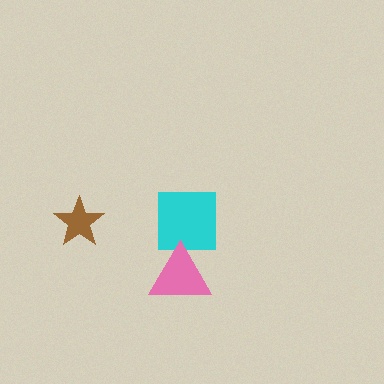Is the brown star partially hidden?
No, no other shape covers it.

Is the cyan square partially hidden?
Yes, it is partially covered by another shape.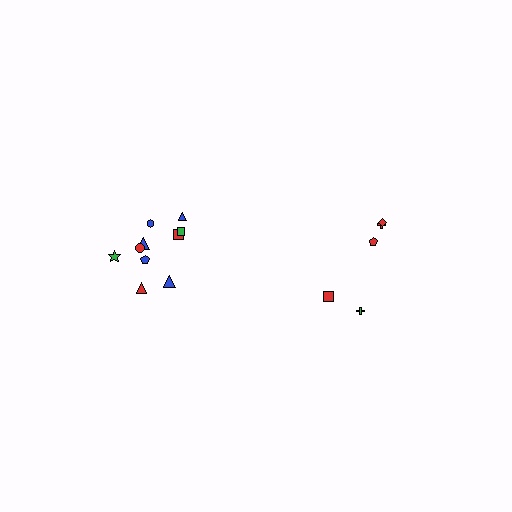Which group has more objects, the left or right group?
The left group.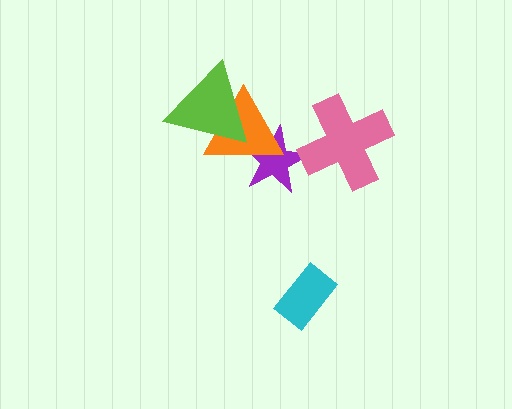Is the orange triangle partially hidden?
Yes, it is partially covered by another shape.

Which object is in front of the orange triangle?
The lime triangle is in front of the orange triangle.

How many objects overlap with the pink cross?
1 object overlaps with the pink cross.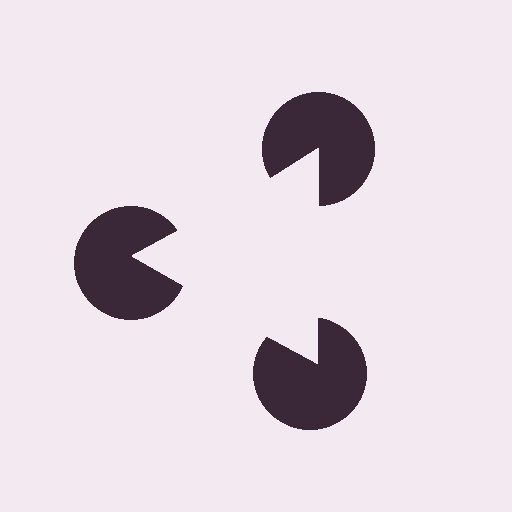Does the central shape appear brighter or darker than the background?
It typically appears slightly brighter than the background, even though no actual brightness change is drawn.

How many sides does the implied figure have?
3 sides.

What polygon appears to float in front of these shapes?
An illusory triangle — its edges are inferred from the aligned wedge cuts in the pac-man discs, not physically drawn.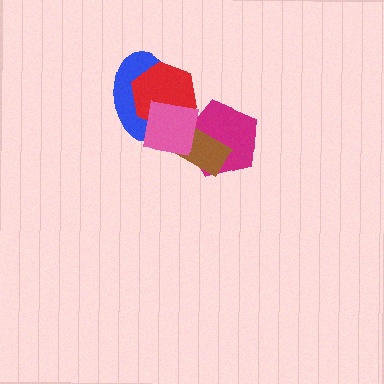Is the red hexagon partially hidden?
Yes, it is partially covered by another shape.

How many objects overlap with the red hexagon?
2 objects overlap with the red hexagon.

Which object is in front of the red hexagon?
The pink square is in front of the red hexagon.